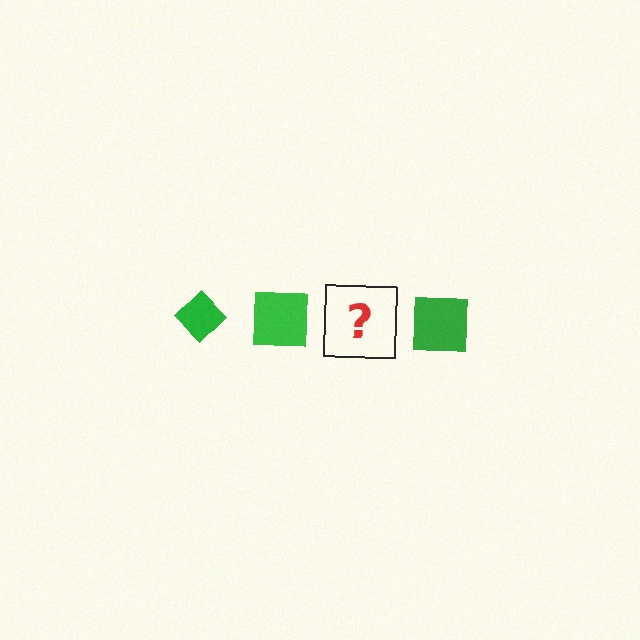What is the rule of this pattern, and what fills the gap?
The rule is that the pattern cycles through diamond, square shapes in green. The gap should be filled with a green diamond.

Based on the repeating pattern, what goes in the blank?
The blank should be a green diamond.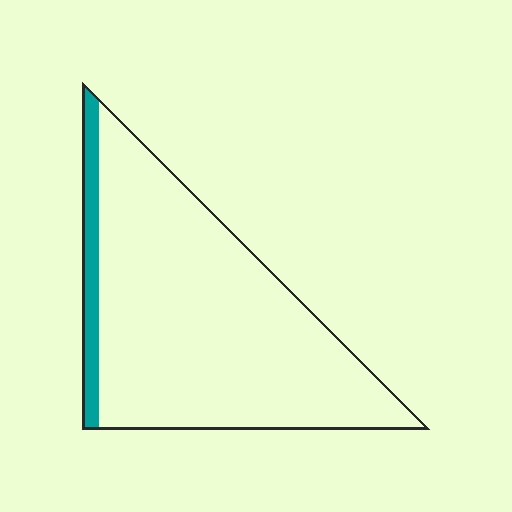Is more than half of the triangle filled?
No.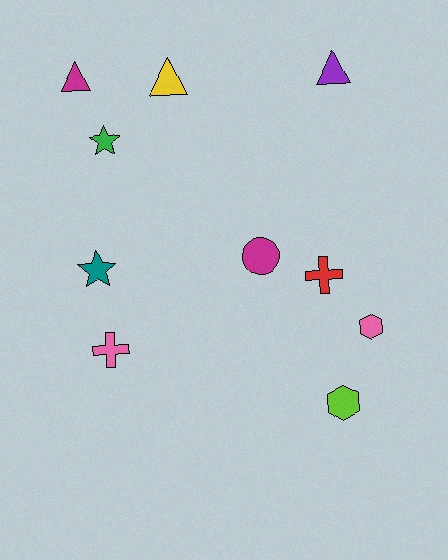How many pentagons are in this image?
There are no pentagons.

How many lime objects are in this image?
There is 1 lime object.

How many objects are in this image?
There are 10 objects.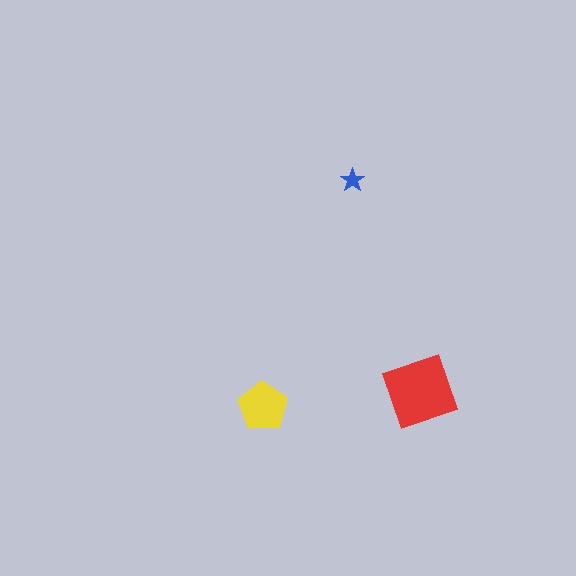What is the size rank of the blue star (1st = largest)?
3rd.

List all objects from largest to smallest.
The red diamond, the yellow pentagon, the blue star.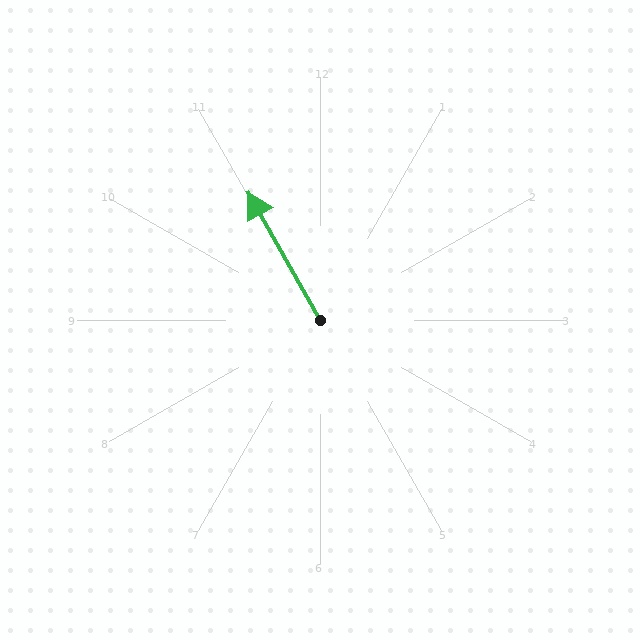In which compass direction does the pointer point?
Northwest.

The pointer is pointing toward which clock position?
Roughly 11 o'clock.